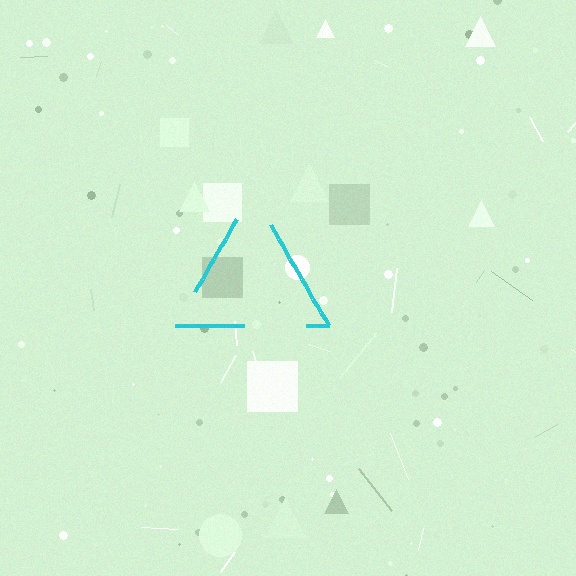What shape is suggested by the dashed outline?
The dashed outline suggests a triangle.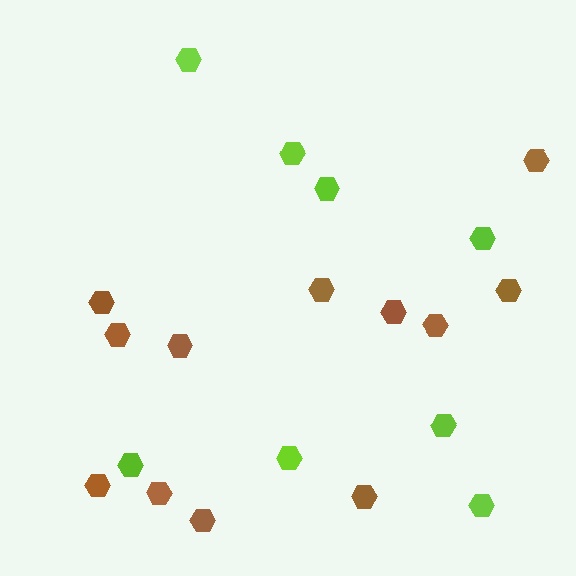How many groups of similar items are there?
There are 2 groups: one group of lime hexagons (8) and one group of brown hexagons (12).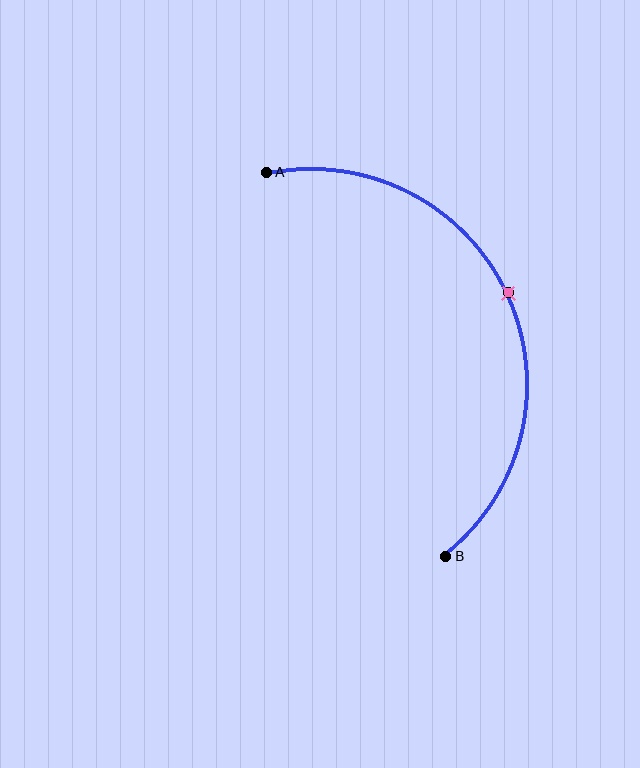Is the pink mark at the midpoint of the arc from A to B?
Yes. The pink mark lies on the arc at equal arc-length from both A and B — it is the arc midpoint.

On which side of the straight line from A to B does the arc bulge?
The arc bulges to the right of the straight line connecting A and B.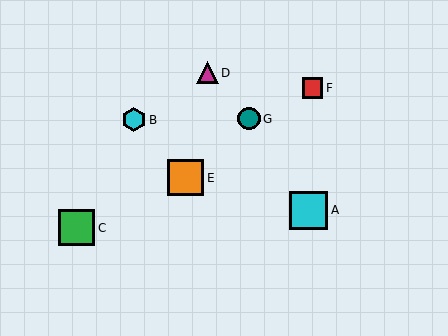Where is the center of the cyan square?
The center of the cyan square is at (309, 210).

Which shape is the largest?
The cyan square (labeled A) is the largest.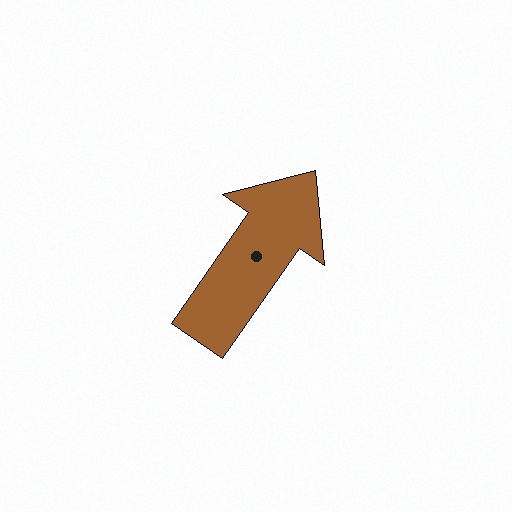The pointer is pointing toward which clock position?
Roughly 1 o'clock.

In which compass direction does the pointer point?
Northeast.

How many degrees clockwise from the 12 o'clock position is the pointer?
Approximately 35 degrees.